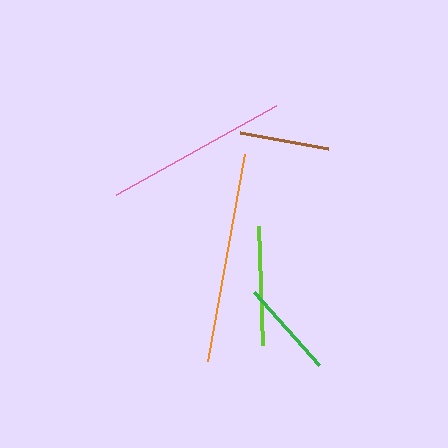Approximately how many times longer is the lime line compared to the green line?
The lime line is approximately 1.2 times the length of the green line.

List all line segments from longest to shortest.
From longest to shortest: orange, pink, lime, green, brown.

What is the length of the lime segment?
The lime segment is approximately 119 pixels long.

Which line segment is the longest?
The orange line is the longest at approximately 210 pixels.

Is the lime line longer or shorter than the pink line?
The pink line is longer than the lime line.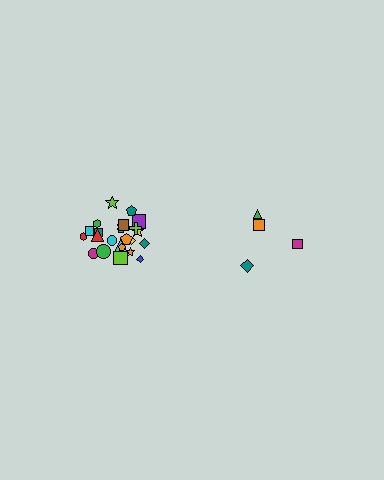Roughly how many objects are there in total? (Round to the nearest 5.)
Roughly 30 objects in total.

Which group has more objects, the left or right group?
The left group.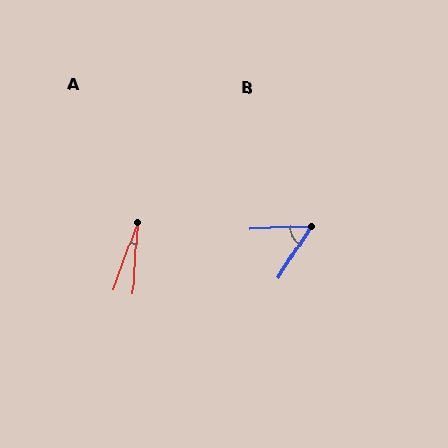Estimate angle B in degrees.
Approximately 55 degrees.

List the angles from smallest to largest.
A (16°), B (55°).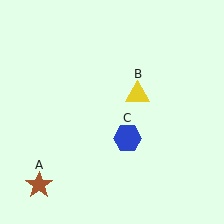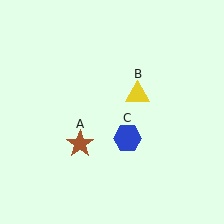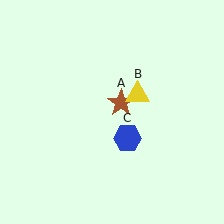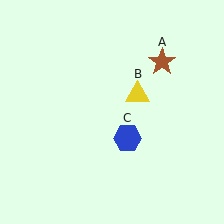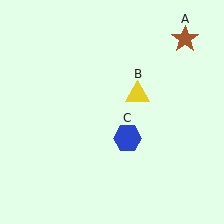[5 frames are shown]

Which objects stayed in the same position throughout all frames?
Yellow triangle (object B) and blue hexagon (object C) remained stationary.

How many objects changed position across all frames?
1 object changed position: brown star (object A).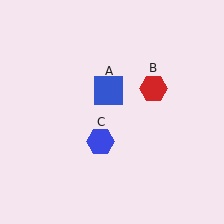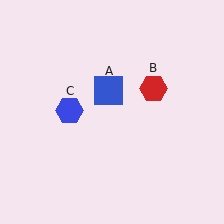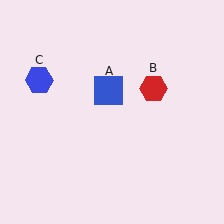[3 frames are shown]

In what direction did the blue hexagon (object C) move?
The blue hexagon (object C) moved up and to the left.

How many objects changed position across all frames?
1 object changed position: blue hexagon (object C).